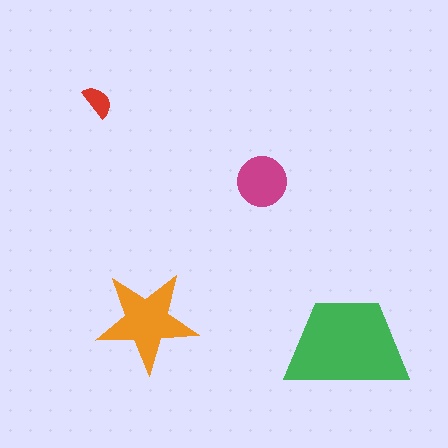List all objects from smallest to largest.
The red semicircle, the magenta circle, the orange star, the green trapezoid.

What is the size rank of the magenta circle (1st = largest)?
3rd.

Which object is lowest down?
The green trapezoid is bottommost.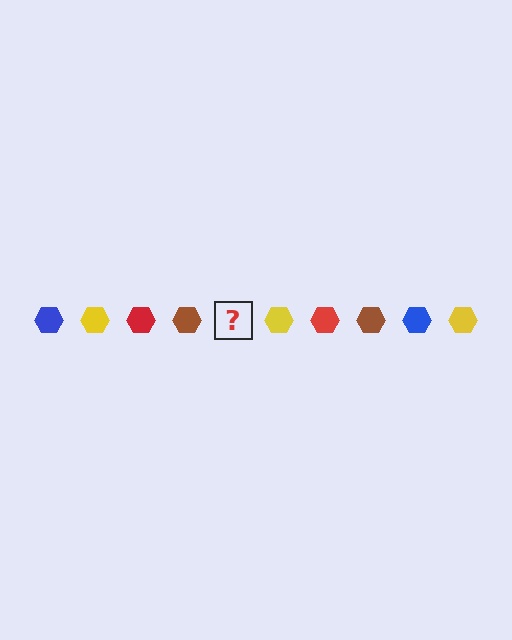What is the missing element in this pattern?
The missing element is a blue hexagon.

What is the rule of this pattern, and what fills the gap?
The rule is that the pattern cycles through blue, yellow, red, brown hexagons. The gap should be filled with a blue hexagon.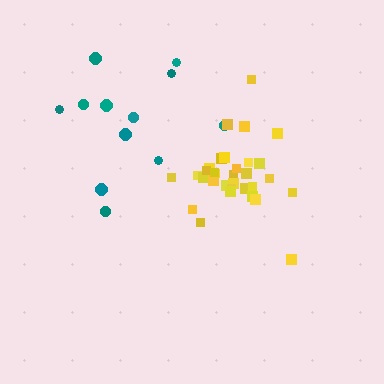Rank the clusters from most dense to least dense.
yellow, teal.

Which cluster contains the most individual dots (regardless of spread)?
Yellow (32).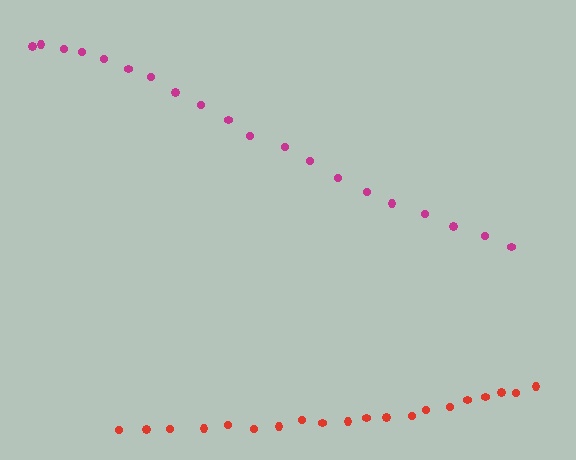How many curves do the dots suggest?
There are 2 distinct paths.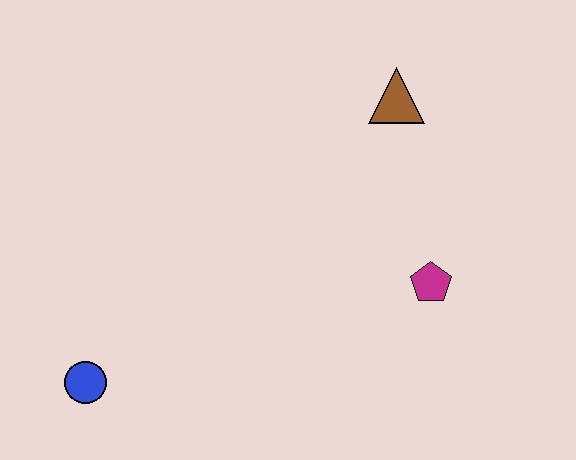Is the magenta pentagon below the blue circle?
No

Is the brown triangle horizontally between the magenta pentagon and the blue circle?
Yes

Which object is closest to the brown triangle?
The magenta pentagon is closest to the brown triangle.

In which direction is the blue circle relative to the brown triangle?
The blue circle is to the left of the brown triangle.